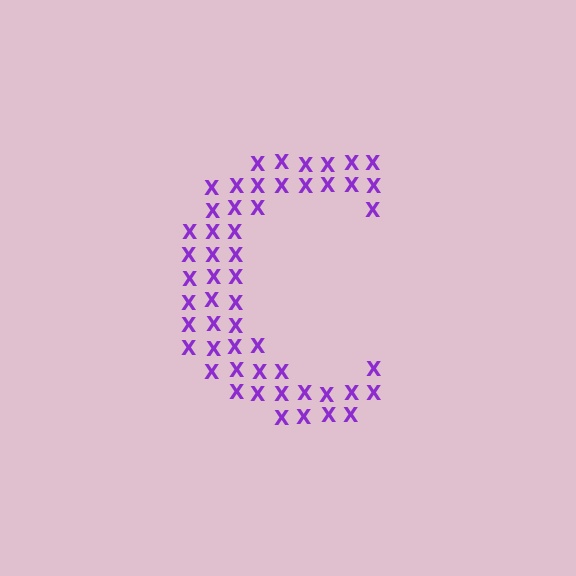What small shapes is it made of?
It is made of small letter X's.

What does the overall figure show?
The overall figure shows the letter C.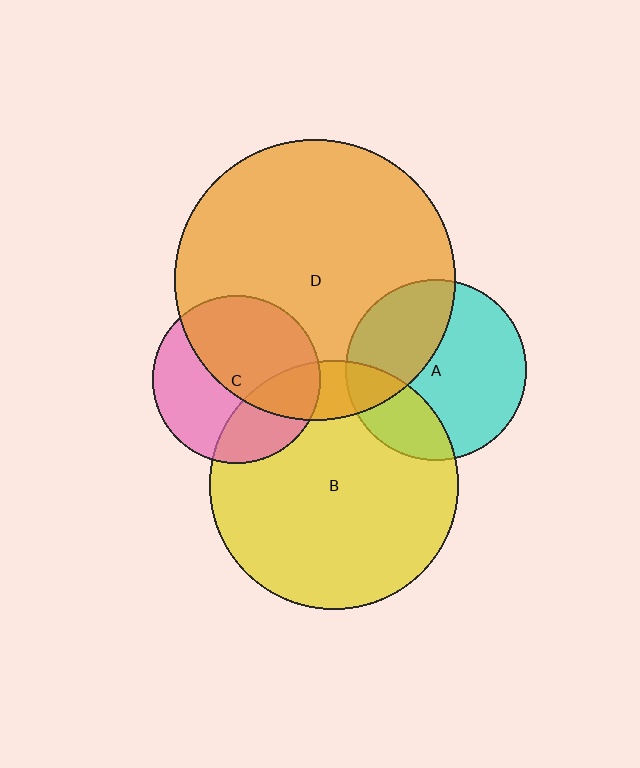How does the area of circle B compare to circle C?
Approximately 2.2 times.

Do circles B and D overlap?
Yes.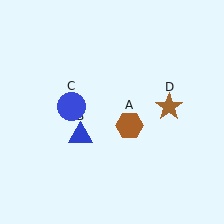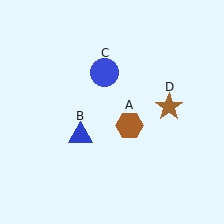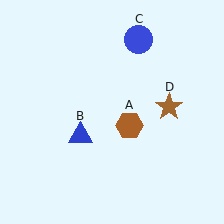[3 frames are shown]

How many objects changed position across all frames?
1 object changed position: blue circle (object C).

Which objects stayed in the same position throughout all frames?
Brown hexagon (object A) and blue triangle (object B) and brown star (object D) remained stationary.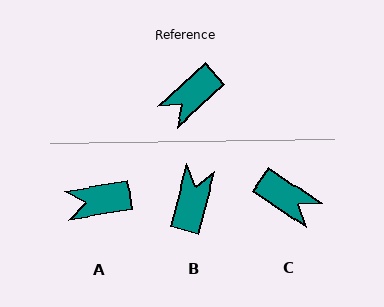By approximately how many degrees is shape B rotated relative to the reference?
Approximately 148 degrees clockwise.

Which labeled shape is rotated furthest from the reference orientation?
B, about 148 degrees away.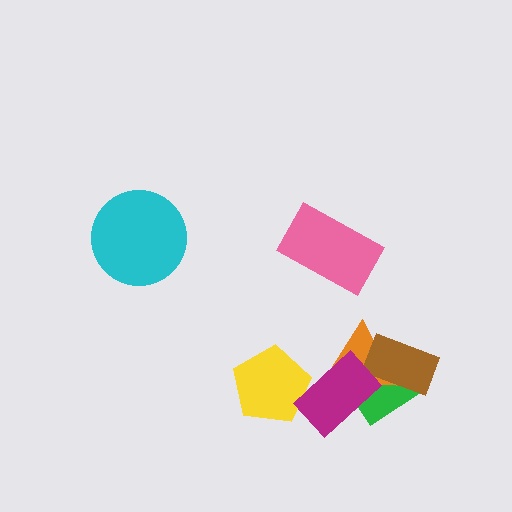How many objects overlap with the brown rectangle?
2 objects overlap with the brown rectangle.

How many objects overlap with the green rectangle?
3 objects overlap with the green rectangle.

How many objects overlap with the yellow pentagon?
1 object overlaps with the yellow pentagon.